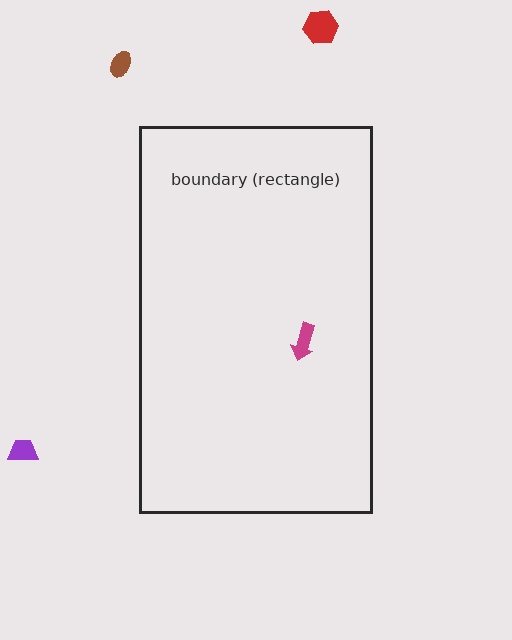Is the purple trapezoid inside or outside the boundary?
Outside.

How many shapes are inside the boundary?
1 inside, 3 outside.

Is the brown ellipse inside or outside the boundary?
Outside.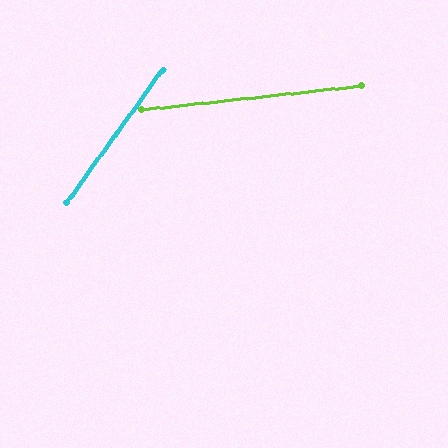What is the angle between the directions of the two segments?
Approximately 48 degrees.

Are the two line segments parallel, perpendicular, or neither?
Neither parallel nor perpendicular — they differ by about 48°.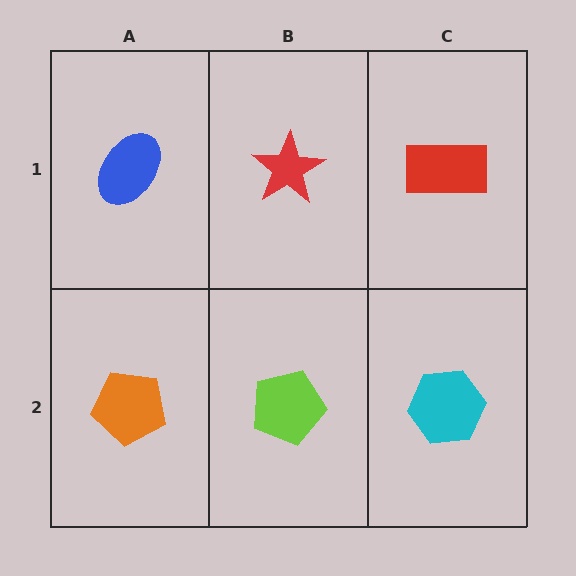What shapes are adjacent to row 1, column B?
A lime pentagon (row 2, column B), a blue ellipse (row 1, column A), a red rectangle (row 1, column C).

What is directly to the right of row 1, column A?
A red star.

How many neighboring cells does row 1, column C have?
2.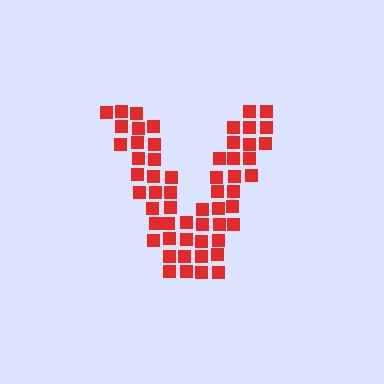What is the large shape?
The large shape is the letter V.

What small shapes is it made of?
It is made of small squares.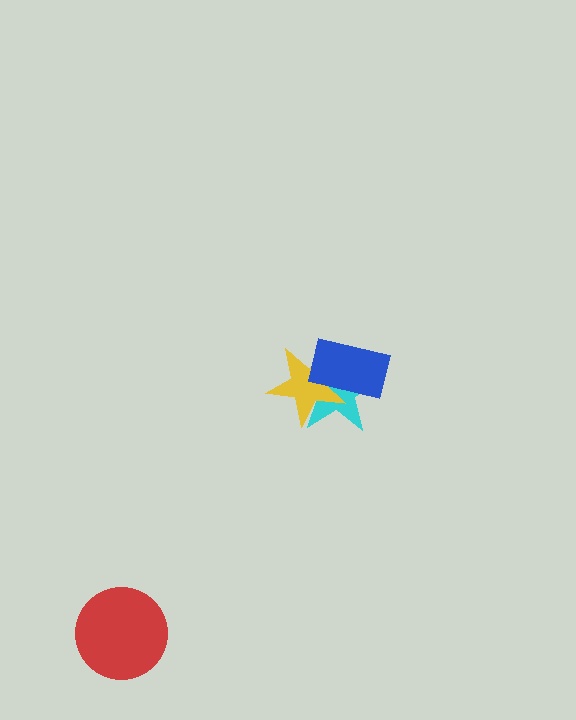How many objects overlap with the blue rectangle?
2 objects overlap with the blue rectangle.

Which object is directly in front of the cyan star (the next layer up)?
The yellow star is directly in front of the cyan star.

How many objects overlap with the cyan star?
2 objects overlap with the cyan star.